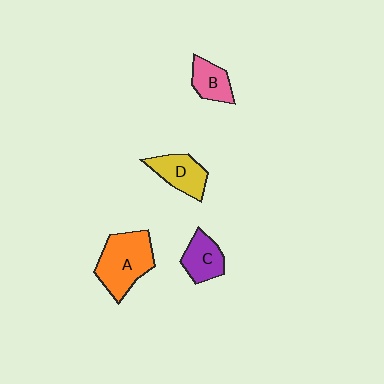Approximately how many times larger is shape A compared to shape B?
Approximately 2.1 times.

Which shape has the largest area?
Shape A (orange).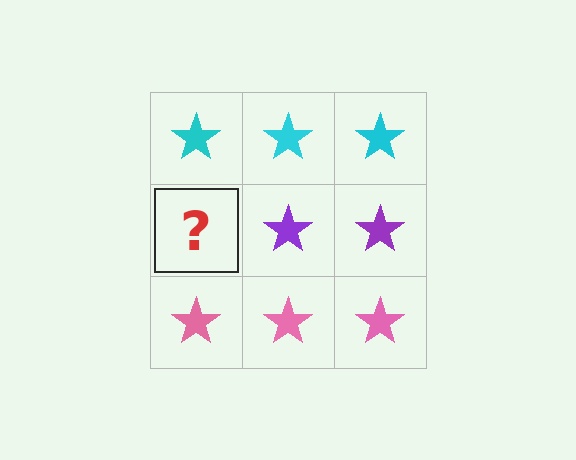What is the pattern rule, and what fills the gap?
The rule is that each row has a consistent color. The gap should be filled with a purple star.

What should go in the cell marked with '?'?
The missing cell should contain a purple star.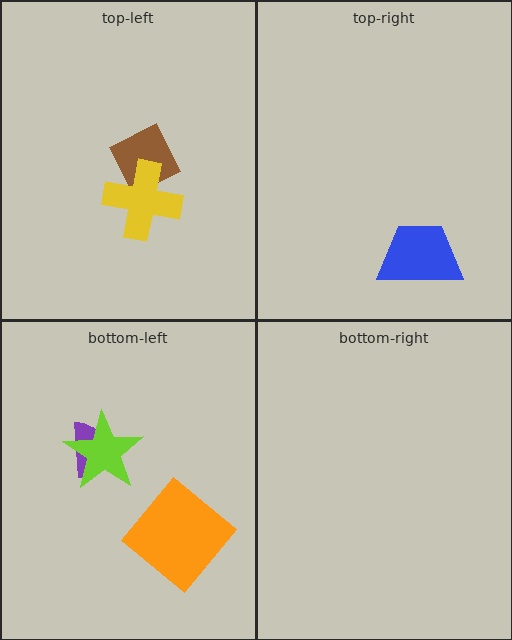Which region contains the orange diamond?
The bottom-left region.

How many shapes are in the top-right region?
1.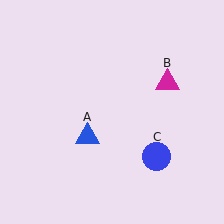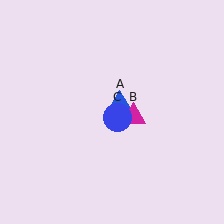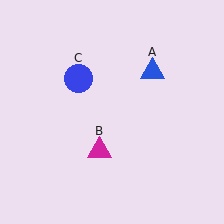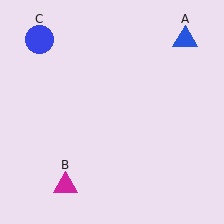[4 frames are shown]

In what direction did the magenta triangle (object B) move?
The magenta triangle (object B) moved down and to the left.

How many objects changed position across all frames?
3 objects changed position: blue triangle (object A), magenta triangle (object B), blue circle (object C).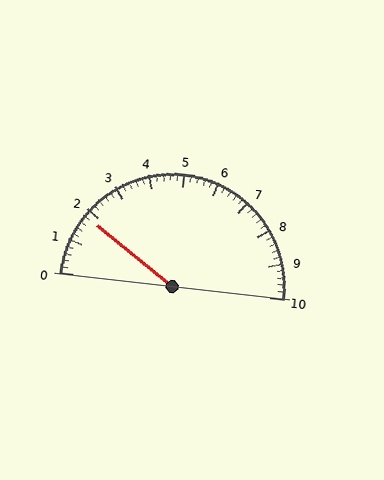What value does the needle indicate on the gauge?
The needle indicates approximately 1.8.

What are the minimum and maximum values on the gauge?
The gauge ranges from 0 to 10.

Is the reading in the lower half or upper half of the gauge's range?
The reading is in the lower half of the range (0 to 10).